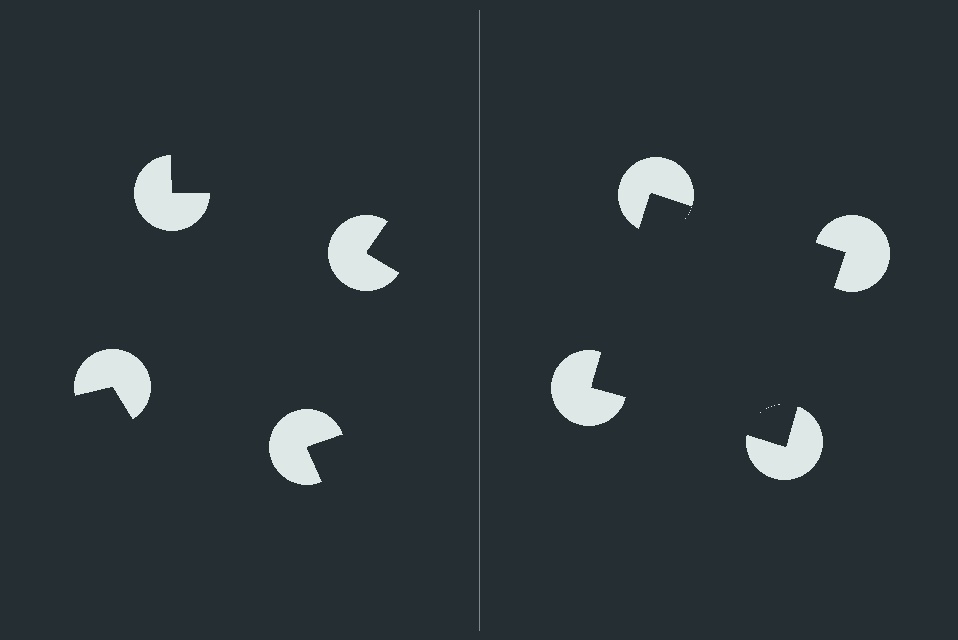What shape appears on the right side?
An illusory square.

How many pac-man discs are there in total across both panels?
8 — 4 on each side.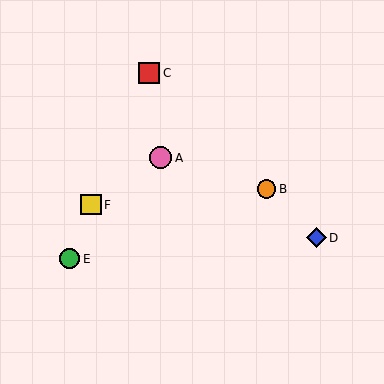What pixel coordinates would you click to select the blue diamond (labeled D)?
Click at (316, 238) to select the blue diamond D.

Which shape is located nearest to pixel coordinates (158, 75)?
The red square (labeled C) at (149, 73) is nearest to that location.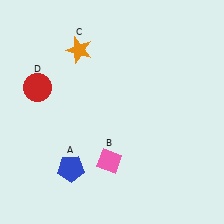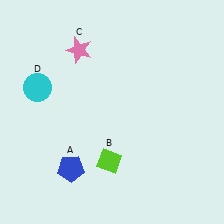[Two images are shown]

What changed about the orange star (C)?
In Image 1, C is orange. In Image 2, it changed to pink.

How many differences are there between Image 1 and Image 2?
There are 3 differences between the two images.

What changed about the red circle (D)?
In Image 1, D is red. In Image 2, it changed to cyan.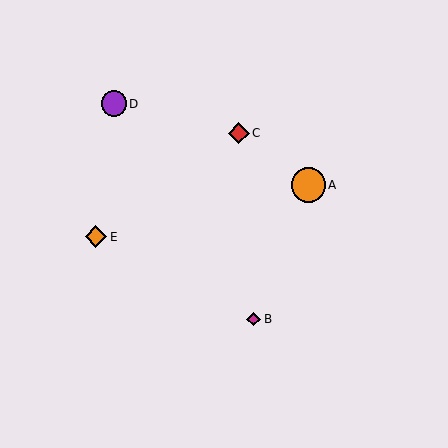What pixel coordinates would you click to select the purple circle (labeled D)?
Click at (114, 104) to select the purple circle D.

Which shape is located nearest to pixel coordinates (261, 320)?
The magenta diamond (labeled B) at (254, 319) is nearest to that location.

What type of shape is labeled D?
Shape D is a purple circle.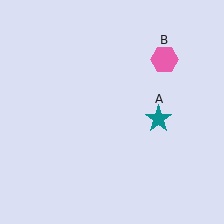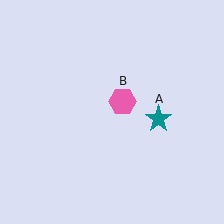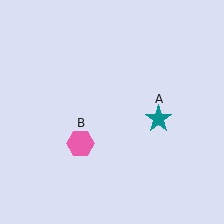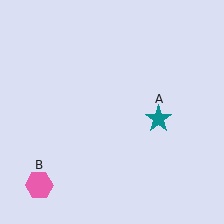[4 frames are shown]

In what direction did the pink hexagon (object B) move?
The pink hexagon (object B) moved down and to the left.